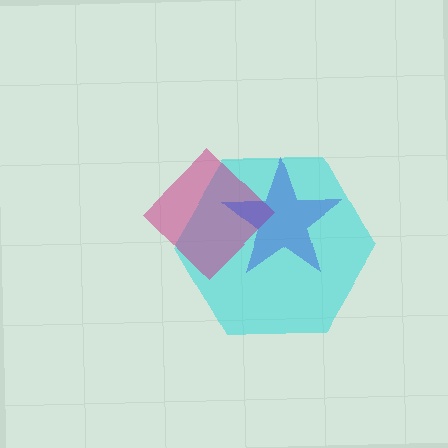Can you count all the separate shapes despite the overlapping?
Yes, there are 3 separate shapes.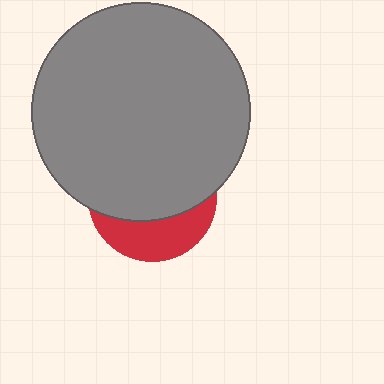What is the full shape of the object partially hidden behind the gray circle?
The partially hidden object is a red circle.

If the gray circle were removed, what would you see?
You would see the complete red circle.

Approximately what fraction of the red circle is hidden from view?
Roughly 67% of the red circle is hidden behind the gray circle.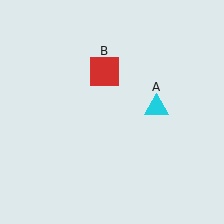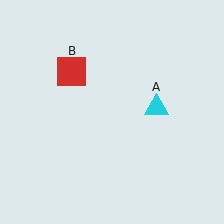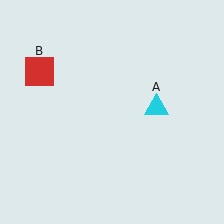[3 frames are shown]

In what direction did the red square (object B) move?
The red square (object B) moved left.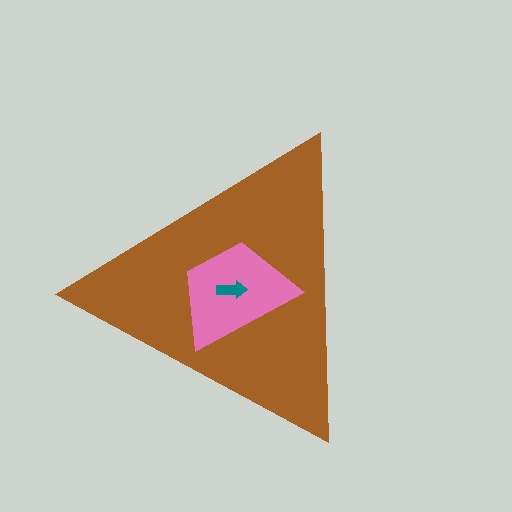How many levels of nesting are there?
3.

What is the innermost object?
The teal arrow.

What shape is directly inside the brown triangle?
The pink trapezoid.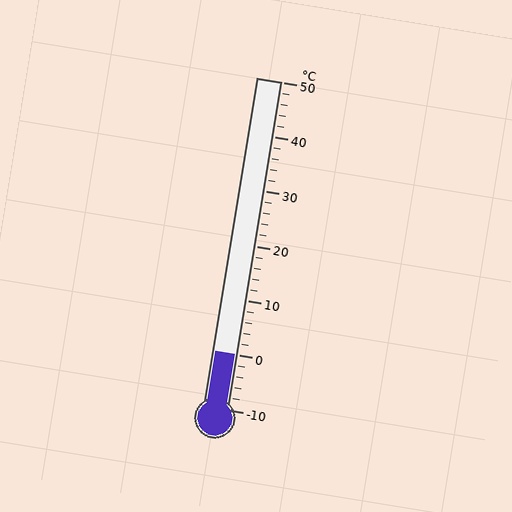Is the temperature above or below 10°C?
The temperature is below 10°C.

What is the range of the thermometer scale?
The thermometer scale ranges from -10°C to 50°C.